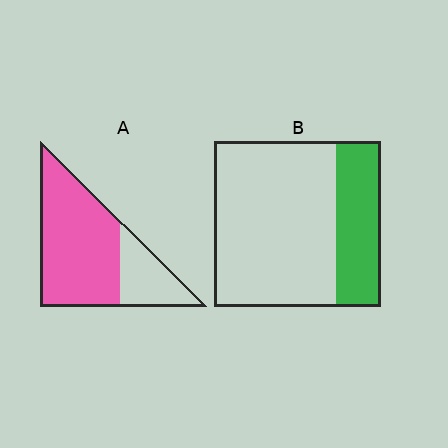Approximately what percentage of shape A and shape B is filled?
A is approximately 75% and B is approximately 25%.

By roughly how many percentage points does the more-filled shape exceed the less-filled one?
By roughly 45 percentage points (A over B).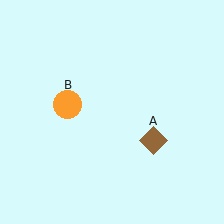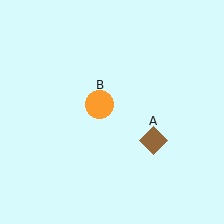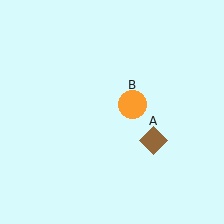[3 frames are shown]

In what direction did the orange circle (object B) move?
The orange circle (object B) moved right.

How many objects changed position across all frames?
1 object changed position: orange circle (object B).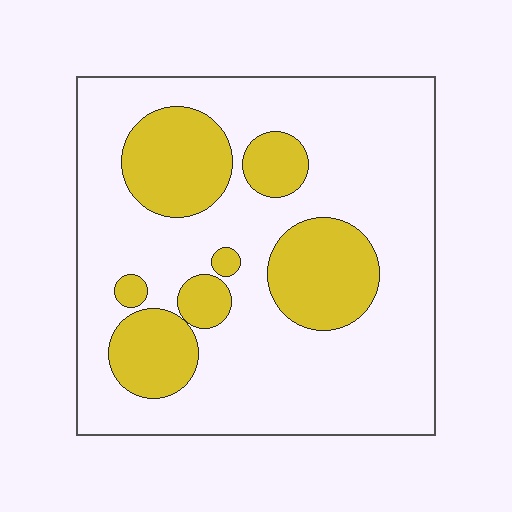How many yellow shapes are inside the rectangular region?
7.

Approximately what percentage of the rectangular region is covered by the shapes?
Approximately 25%.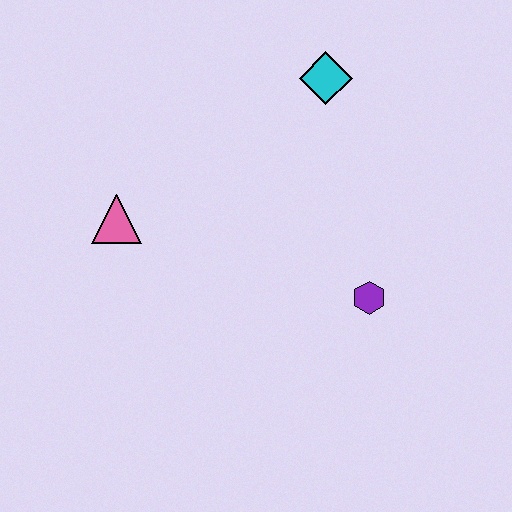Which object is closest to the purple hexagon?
The cyan diamond is closest to the purple hexagon.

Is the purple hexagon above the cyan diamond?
No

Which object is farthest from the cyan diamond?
The pink triangle is farthest from the cyan diamond.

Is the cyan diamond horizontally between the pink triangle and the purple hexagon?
Yes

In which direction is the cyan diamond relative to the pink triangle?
The cyan diamond is to the right of the pink triangle.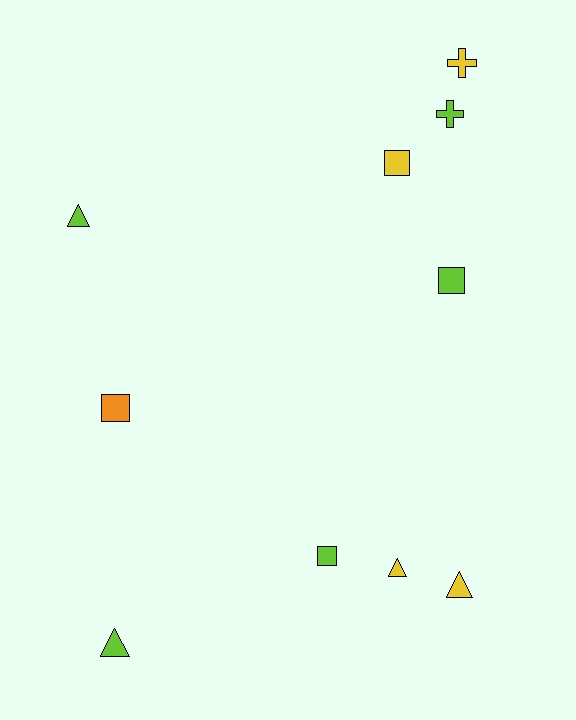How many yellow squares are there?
There is 1 yellow square.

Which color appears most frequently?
Lime, with 5 objects.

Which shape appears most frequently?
Triangle, with 4 objects.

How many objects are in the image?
There are 10 objects.